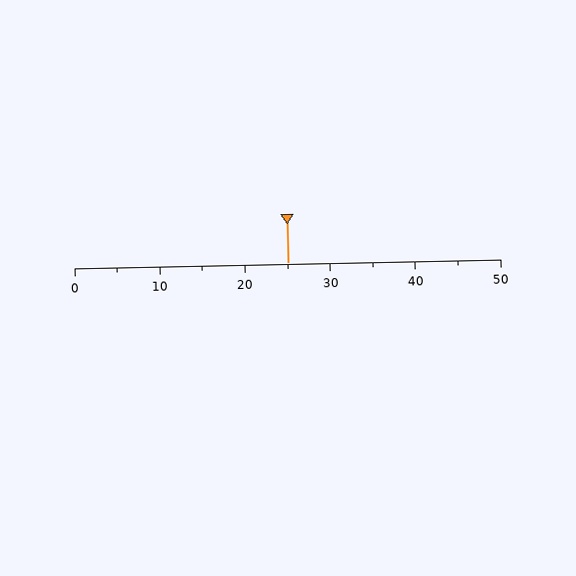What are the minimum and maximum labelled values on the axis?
The axis runs from 0 to 50.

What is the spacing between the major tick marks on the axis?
The major ticks are spaced 10 apart.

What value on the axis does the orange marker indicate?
The marker indicates approximately 25.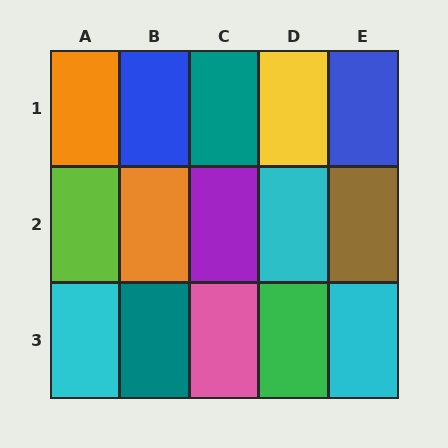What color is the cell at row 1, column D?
Yellow.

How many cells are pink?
1 cell is pink.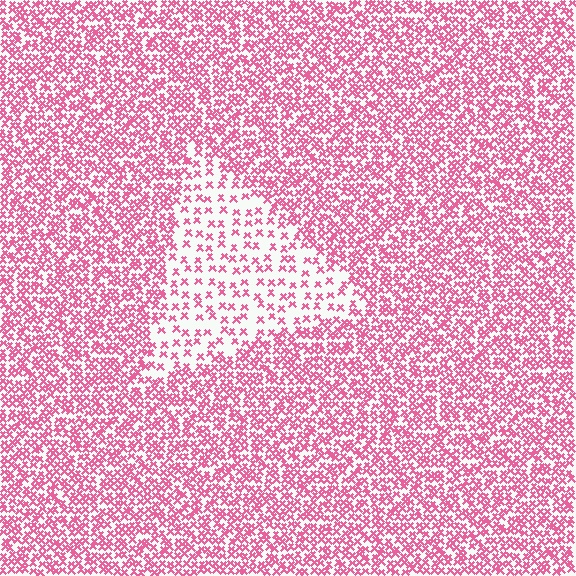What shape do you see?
I see a triangle.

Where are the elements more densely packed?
The elements are more densely packed outside the triangle boundary.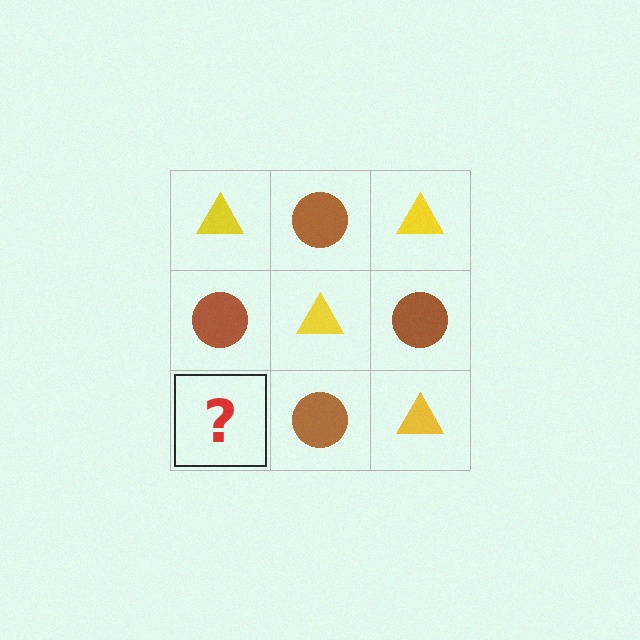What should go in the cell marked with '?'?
The missing cell should contain a yellow triangle.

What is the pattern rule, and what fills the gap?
The rule is that it alternates yellow triangle and brown circle in a checkerboard pattern. The gap should be filled with a yellow triangle.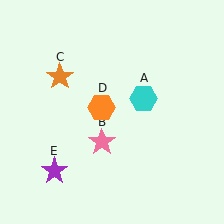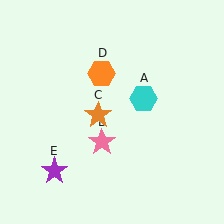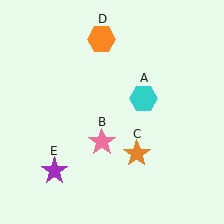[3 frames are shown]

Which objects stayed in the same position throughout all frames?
Cyan hexagon (object A) and pink star (object B) and purple star (object E) remained stationary.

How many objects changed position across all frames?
2 objects changed position: orange star (object C), orange hexagon (object D).